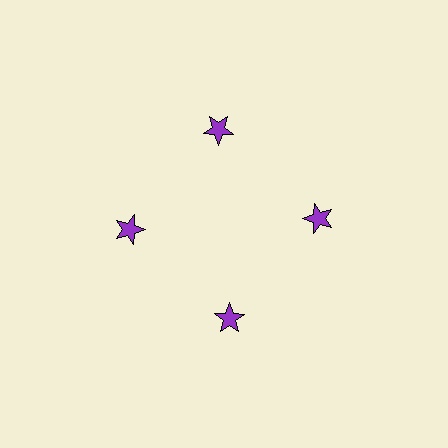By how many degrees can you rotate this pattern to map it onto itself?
The pattern maps onto itself every 90 degrees of rotation.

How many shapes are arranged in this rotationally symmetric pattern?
There are 4 shapes, arranged in 4 groups of 1.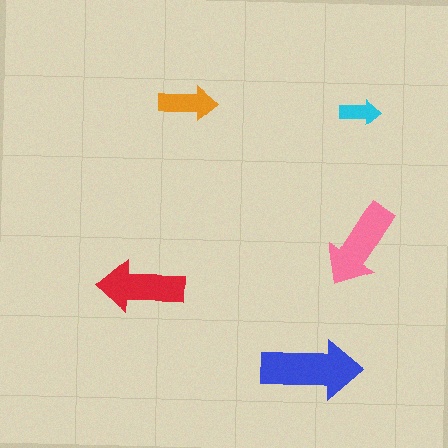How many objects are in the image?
There are 5 objects in the image.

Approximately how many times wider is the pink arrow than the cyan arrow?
About 2 times wider.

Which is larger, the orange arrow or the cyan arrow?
The orange one.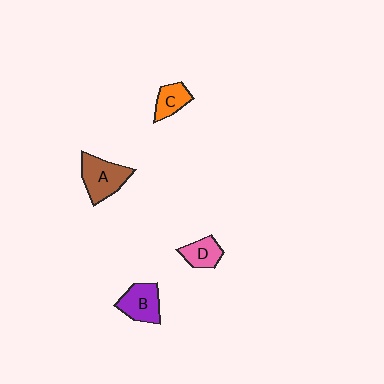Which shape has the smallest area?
Shape C (orange).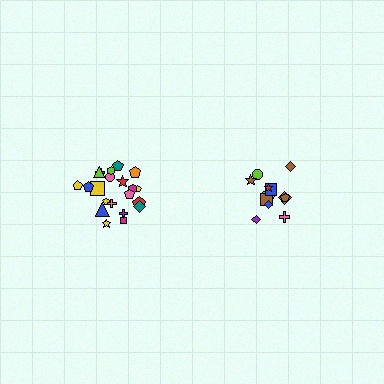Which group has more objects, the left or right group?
The left group.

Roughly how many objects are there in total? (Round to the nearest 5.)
Roughly 35 objects in total.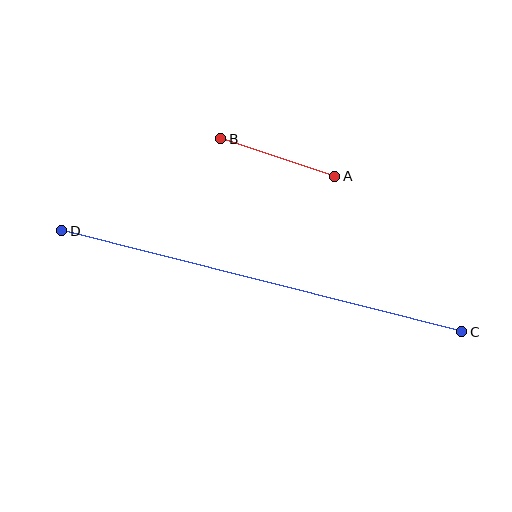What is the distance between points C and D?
The distance is approximately 412 pixels.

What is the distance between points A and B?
The distance is approximately 120 pixels.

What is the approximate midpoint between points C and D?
The midpoint is at approximately (262, 281) pixels.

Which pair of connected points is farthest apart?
Points C and D are farthest apart.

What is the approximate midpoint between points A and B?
The midpoint is at approximately (278, 158) pixels.